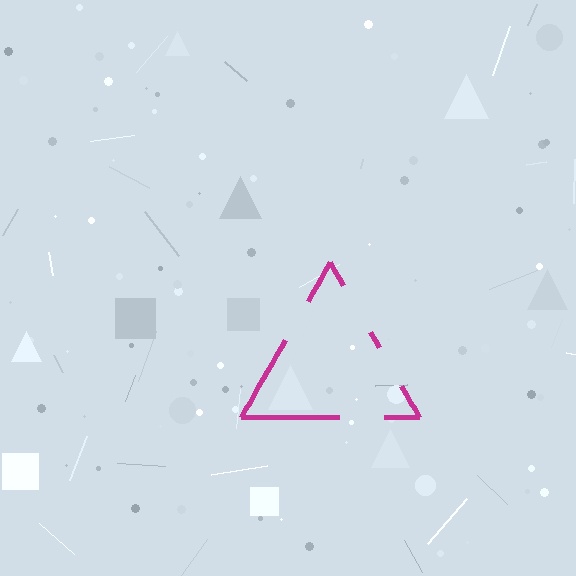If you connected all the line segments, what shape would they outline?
They would outline a triangle.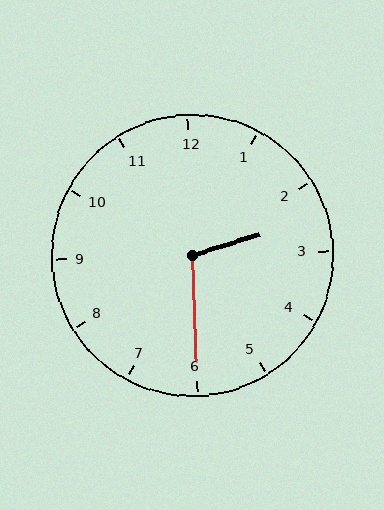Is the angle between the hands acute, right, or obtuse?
It is obtuse.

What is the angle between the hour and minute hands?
Approximately 105 degrees.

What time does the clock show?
2:30.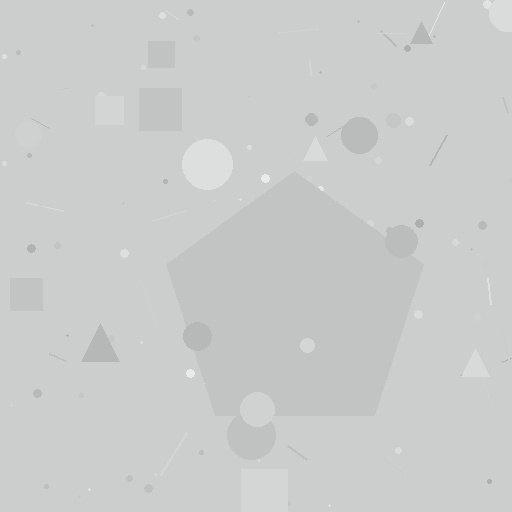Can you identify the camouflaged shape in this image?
The camouflaged shape is a pentagon.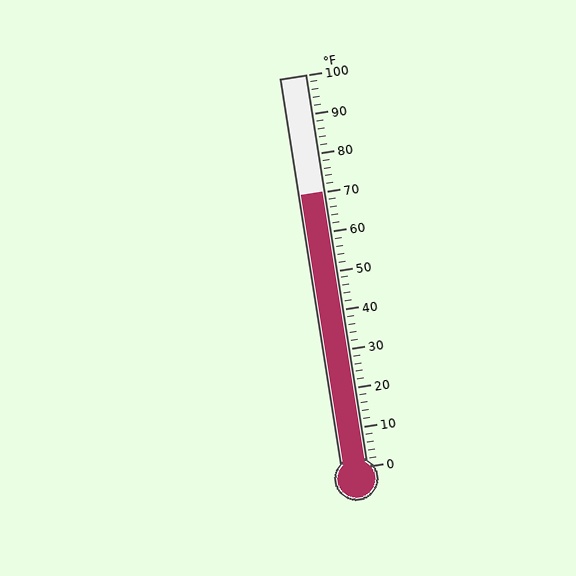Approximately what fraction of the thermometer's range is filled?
The thermometer is filled to approximately 70% of its range.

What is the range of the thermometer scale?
The thermometer scale ranges from 0°F to 100°F.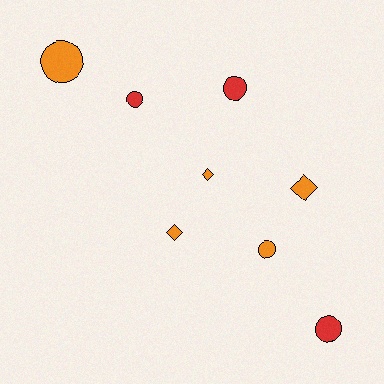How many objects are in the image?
There are 8 objects.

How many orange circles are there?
There are 2 orange circles.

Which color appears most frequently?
Orange, with 5 objects.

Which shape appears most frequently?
Circle, with 5 objects.